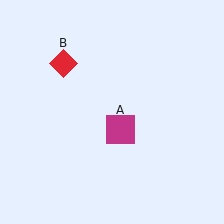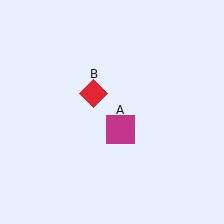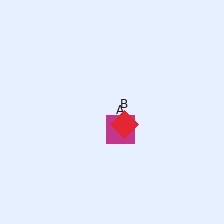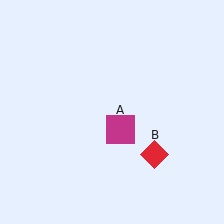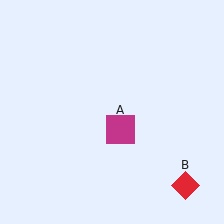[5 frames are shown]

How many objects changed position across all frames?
1 object changed position: red diamond (object B).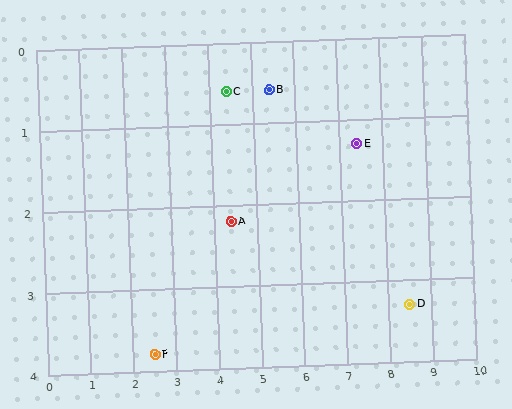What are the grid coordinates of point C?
Point C is at approximately (4.4, 0.6).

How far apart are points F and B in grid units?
Points F and B are about 4.3 grid units apart.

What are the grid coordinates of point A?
Point A is at approximately (4.4, 2.2).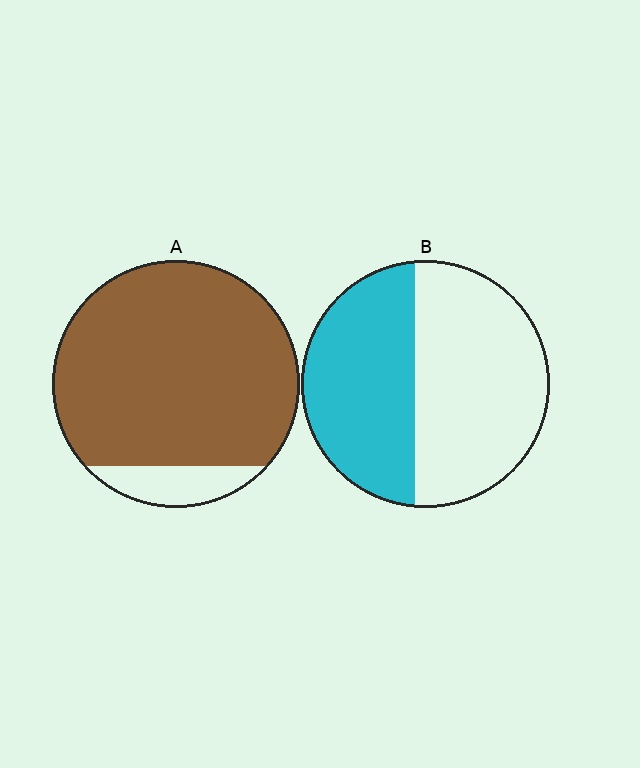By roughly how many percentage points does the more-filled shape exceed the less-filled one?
By roughly 45 percentage points (A over B).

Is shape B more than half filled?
No.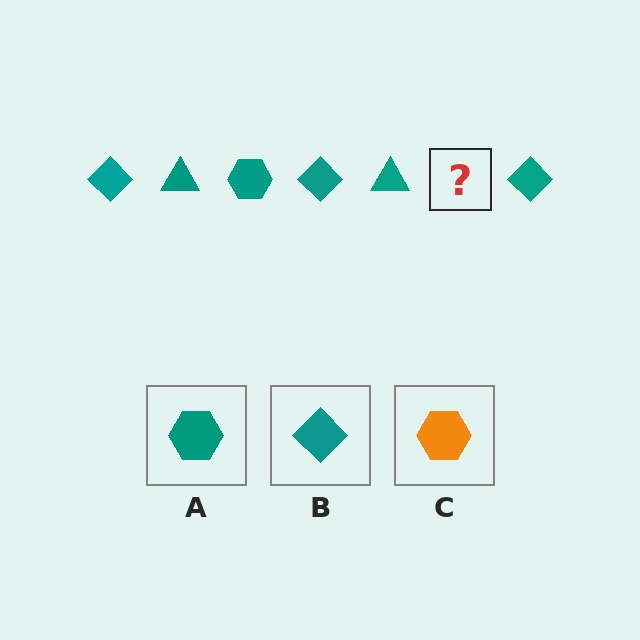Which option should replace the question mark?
Option A.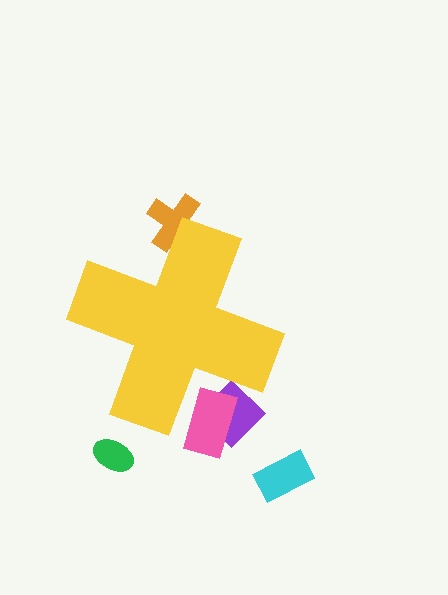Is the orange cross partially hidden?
Yes, the orange cross is partially hidden behind the yellow cross.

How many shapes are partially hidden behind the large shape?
3 shapes are partially hidden.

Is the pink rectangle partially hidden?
Yes, the pink rectangle is partially hidden behind the yellow cross.